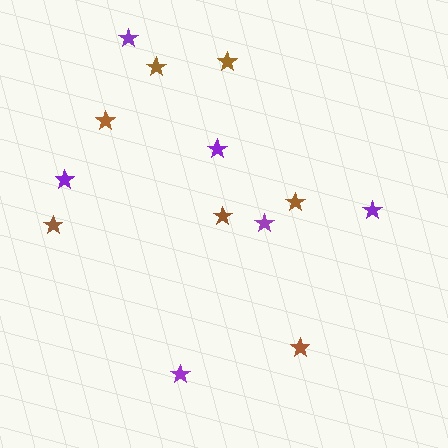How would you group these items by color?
There are 2 groups: one group of purple stars (6) and one group of brown stars (7).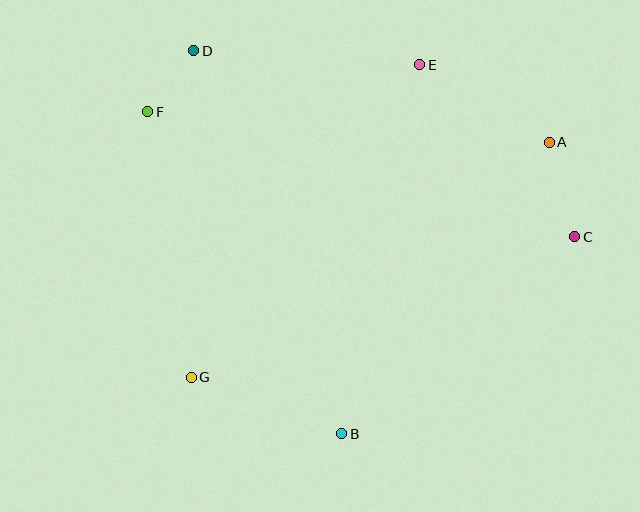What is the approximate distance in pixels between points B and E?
The distance between B and E is approximately 377 pixels.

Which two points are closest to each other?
Points D and F are closest to each other.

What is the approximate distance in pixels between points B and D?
The distance between B and D is approximately 410 pixels.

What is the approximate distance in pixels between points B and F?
The distance between B and F is approximately 376 pixels.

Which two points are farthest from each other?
Points C and F are farthest from each other.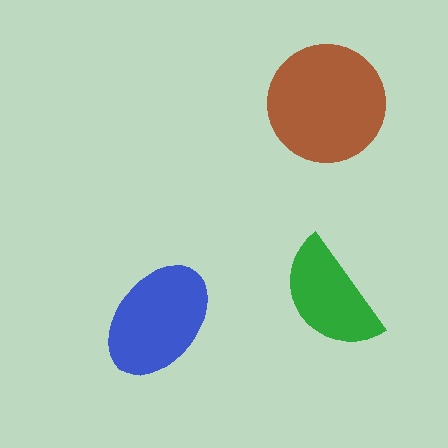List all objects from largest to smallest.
The brown circle, the blue ellipse, the green semicircle.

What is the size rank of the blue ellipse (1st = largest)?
2nd.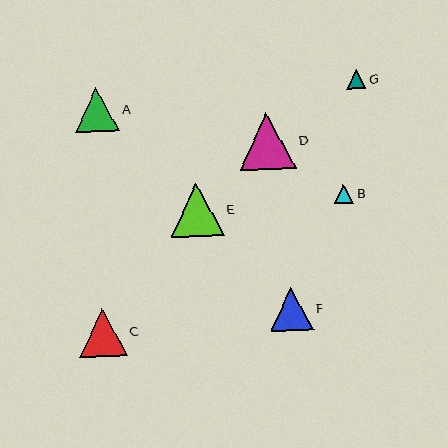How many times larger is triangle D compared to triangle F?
Triangle D is approximately 1.3 times the size of triangle F.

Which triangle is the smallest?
Triangle G is the smallest with a size of approximately 19 pixels.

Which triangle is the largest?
Triangle D is the largest with a size of approximately 57 pixels.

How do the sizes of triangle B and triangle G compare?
Triangle B and triangle G are approximately the same size.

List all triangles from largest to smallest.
From largest to smallest: D, E, C, A, F, B, G.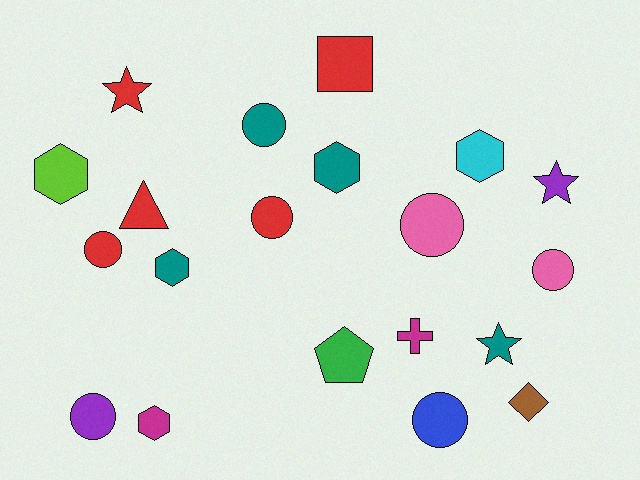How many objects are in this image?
There are 20 objects.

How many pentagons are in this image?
There is 1 pentagon.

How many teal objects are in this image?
There are 4 teal objects.